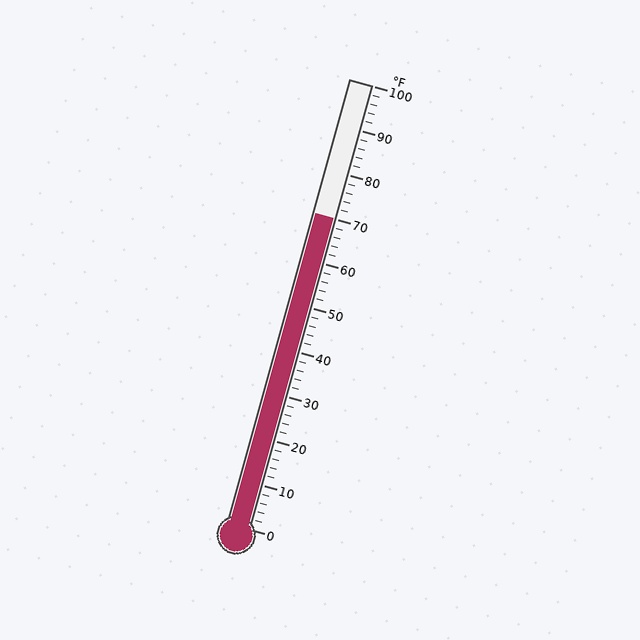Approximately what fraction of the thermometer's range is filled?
The thermometer is filled to approximately 70% of its range.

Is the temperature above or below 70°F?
The temperature is at 70°F.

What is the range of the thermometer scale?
The thermometer scale ranges from 0°F to 100°F.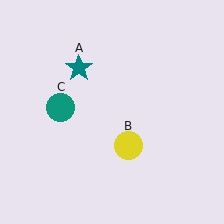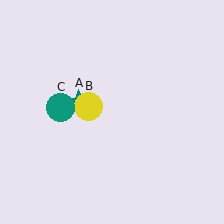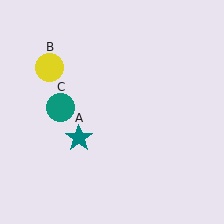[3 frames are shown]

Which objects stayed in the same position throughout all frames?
Teal circle (object C) remained stationary.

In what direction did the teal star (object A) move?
The teal star (object A) moved down.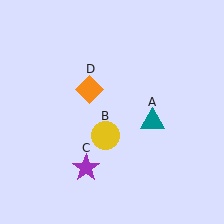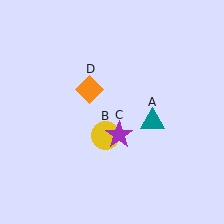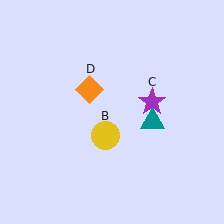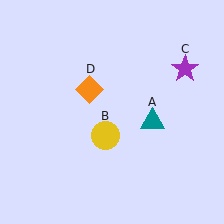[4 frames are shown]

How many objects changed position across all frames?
1 object changed position: purple star (object C).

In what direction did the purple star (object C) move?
The purple star (object C) moved up and to the right.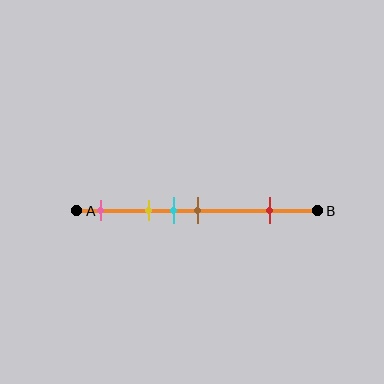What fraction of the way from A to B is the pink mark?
The pink mark is approximately 10% (0.1) of the way from A to B.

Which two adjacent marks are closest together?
The cyan and brown marks are the closest adjacent pair.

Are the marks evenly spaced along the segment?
No, the marks are not evenly spaced.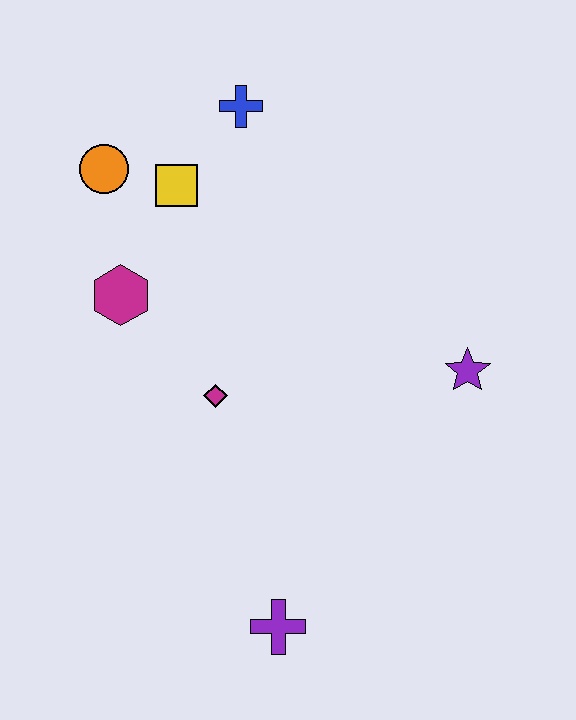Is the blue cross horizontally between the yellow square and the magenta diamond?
No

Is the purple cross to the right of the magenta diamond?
Yes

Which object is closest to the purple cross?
The magenta diamond is closest to the purple cross.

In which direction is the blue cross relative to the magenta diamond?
The blue cross is above the magenta diamond.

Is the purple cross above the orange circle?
No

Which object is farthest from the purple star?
The orange circle is farthest from the purple star.